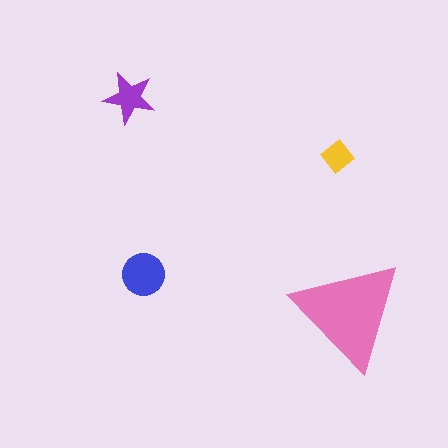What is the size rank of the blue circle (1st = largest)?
2nd.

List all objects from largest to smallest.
The pink triangle, the blue circle, the purple star, the yellow diamond.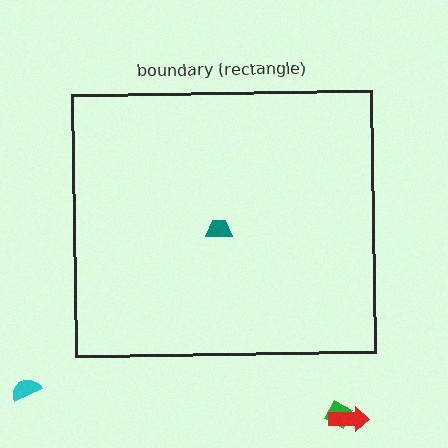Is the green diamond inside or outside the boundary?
Outside.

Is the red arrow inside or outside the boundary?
Outside.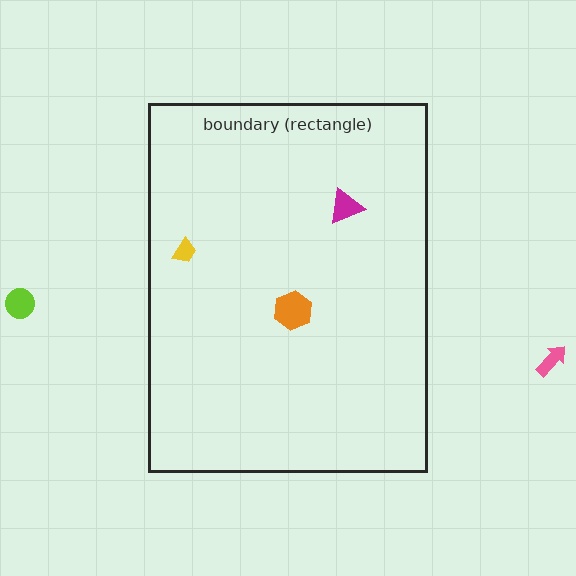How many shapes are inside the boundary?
3 inside, 2 outside.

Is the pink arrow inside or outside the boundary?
Outside.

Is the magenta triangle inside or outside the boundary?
Inside.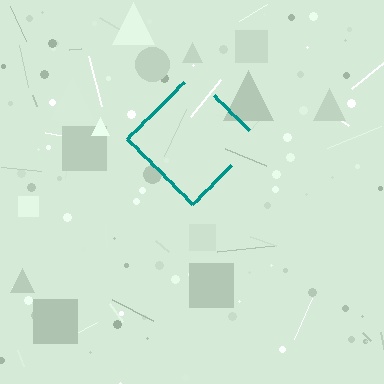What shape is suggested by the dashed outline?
The dashed outline suggests a diamond.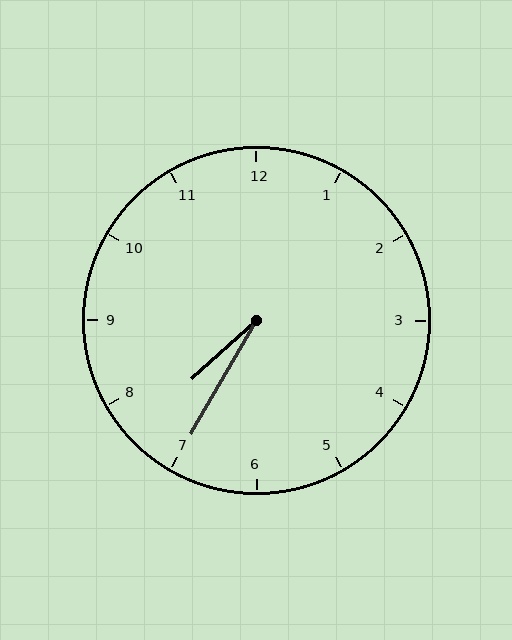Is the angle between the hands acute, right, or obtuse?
It is acute.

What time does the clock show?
7:35.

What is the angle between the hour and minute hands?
Approximately 18 degrees.